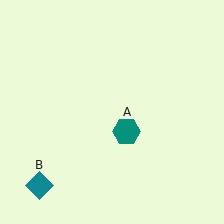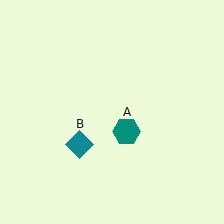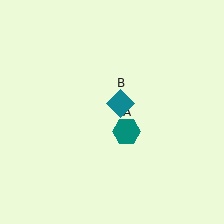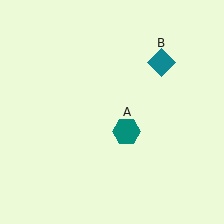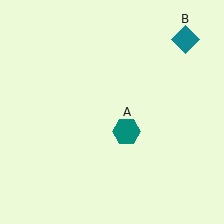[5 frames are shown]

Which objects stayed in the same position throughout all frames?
Teal hexagon (object A) remained stationary.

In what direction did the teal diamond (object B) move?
The teal diamond (object B) moved up and to the right.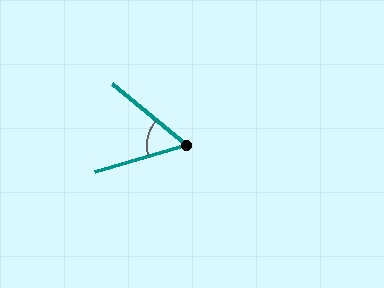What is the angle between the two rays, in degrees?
Approximately 56 degrees.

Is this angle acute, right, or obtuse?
It is acute.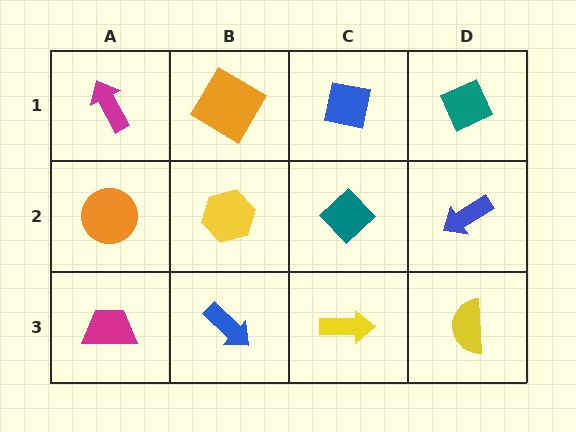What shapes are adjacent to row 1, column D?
A blue arrow (row 2, column D), a blue square (row 1, column C).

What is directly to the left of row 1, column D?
A blue square.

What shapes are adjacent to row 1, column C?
A teal diamond (row 2, column C), an orange diamond (row 1, column B), a teal diamond (row 1, column D).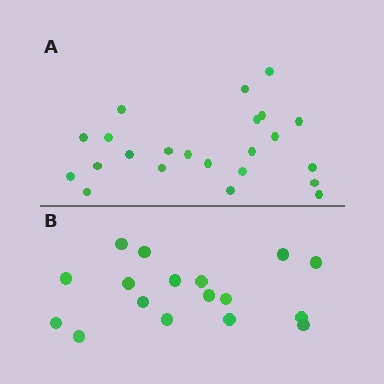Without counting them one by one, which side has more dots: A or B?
Region A (the top region) has more dots.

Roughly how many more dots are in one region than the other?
Region A has about 6 more dots than region B.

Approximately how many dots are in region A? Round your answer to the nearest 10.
About 20 dots. (The exact count is 23, which rounds to 20.)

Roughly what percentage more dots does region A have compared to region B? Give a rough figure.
About 35% more.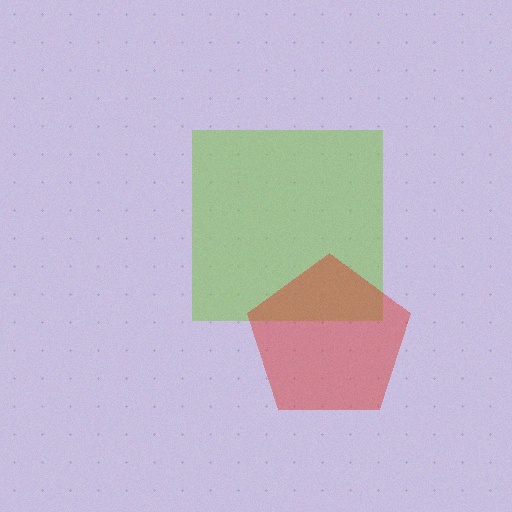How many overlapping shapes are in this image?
There are 2 overlapping shapes in the image.